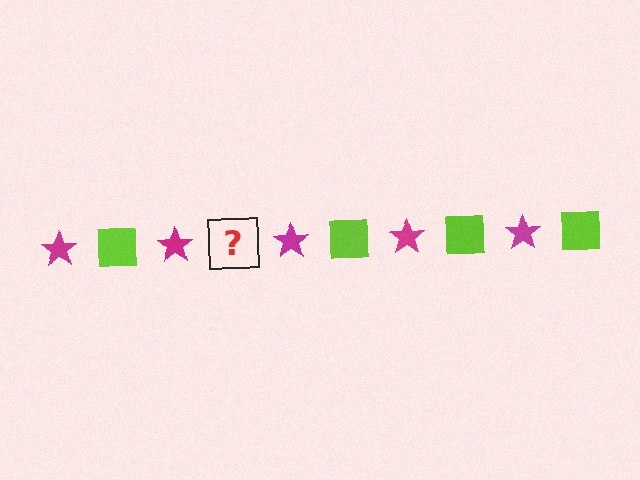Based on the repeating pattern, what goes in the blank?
The blank should be a lime square.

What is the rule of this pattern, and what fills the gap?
The rule is that the pattern alternates between magenta star and lime square. The gap should be filled with a lime square.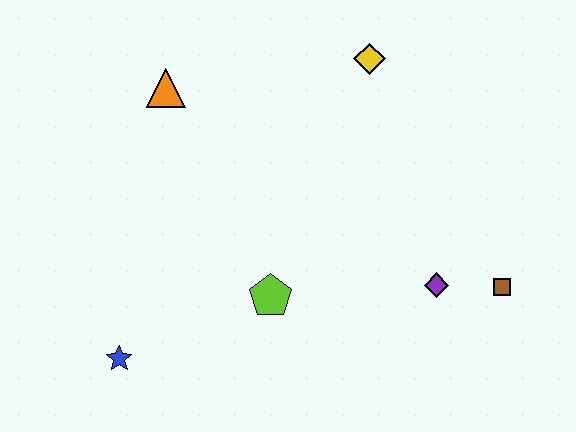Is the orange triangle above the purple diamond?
Yes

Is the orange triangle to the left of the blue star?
No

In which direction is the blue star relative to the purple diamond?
The blue star is to the left of the purple diamond.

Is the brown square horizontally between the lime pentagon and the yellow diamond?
No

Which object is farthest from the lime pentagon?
The yellow diamond is farthest from the lime pentagon.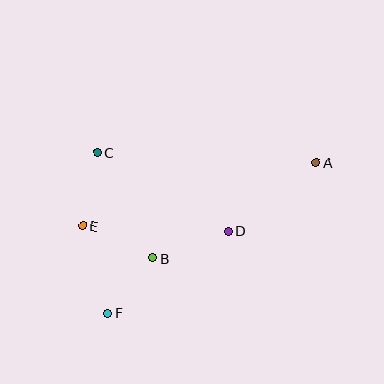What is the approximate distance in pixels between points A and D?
The distance between A and D is approximately 111 pixels.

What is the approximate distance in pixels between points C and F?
The distance between C and F is approximately 161 pixels.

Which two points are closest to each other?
Points B and F are closest to each other.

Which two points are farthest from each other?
Points A and F are farthest from each other.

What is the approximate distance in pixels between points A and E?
The distance between A and E is approximately 242 pixels.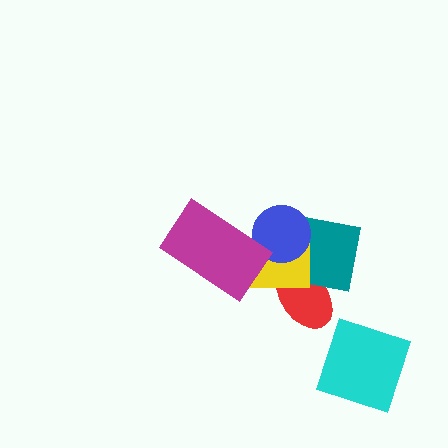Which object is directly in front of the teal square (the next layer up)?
The yellow rectangle is directly in front of the teal square.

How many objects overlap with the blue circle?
3 objects overlap with the blue circle.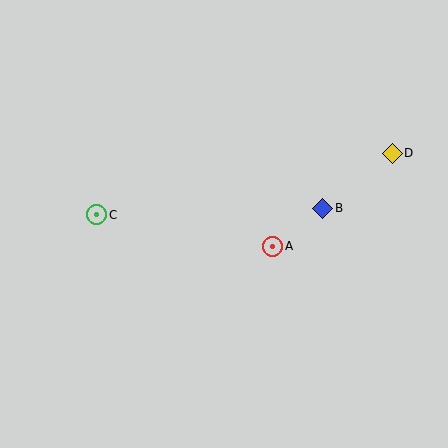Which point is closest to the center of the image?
Point A at (273, 246) is closest to the center.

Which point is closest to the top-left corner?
Point C is closest to the top-left corner.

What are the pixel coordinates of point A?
Point A is at (273, 246).